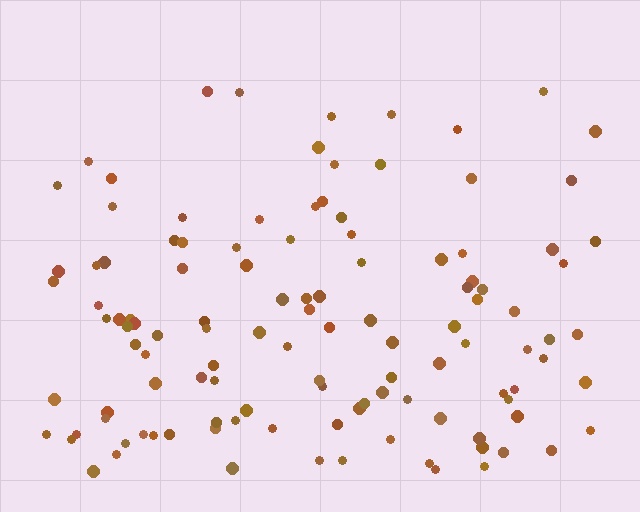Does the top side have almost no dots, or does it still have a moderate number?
Still a moderate number, just noticeably fewer than the bottom.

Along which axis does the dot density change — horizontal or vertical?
Vertical.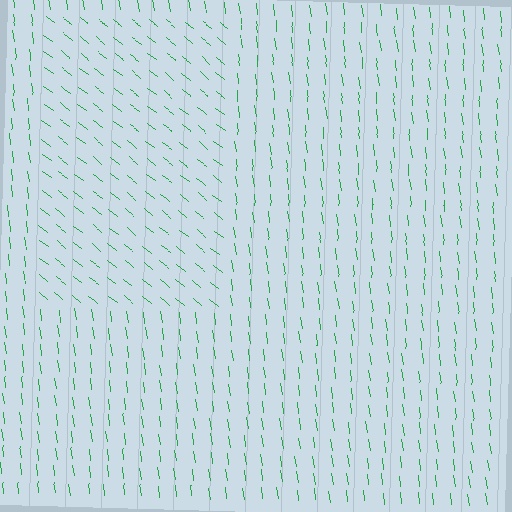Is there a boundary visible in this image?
Yes, there is a texture boundary formed by a change in line orientation.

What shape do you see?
I see a rectangle.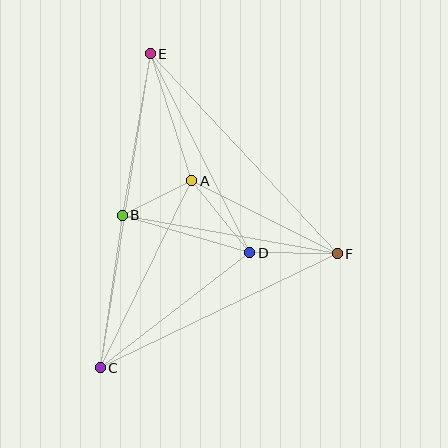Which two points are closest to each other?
Points A and B are closest to each other.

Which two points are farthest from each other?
Points C and E are farthest from each other.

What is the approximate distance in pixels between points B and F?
The distance between B and F is approximately 218 pixels.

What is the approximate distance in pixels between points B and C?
The distance between B and C is approximately 154 pixels.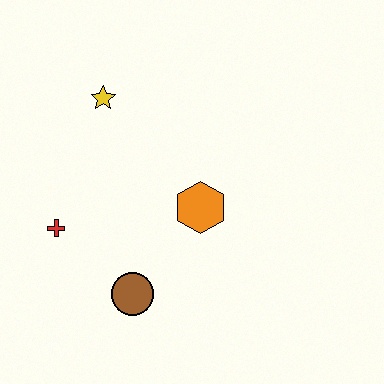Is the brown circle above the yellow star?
No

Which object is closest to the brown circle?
The red cross is closest to the brown circle.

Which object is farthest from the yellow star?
The brown circle is farthest from the yellow star.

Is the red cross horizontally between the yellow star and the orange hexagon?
No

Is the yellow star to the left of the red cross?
No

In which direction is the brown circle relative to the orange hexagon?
The brown circle is below the orange hexagon.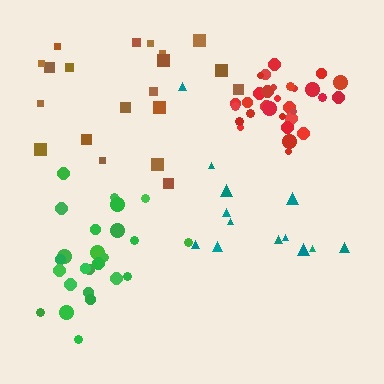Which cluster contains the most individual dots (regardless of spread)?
Red (31).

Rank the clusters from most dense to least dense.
red, green, teal, brown.